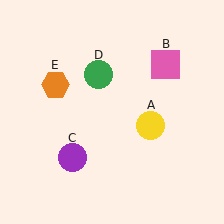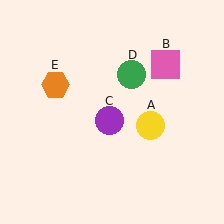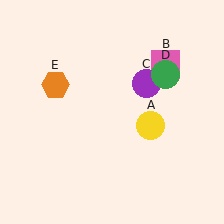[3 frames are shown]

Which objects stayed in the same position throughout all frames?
Yellow circle (object A) and pink square (object B) and orange hexagon (object E) remained stationary.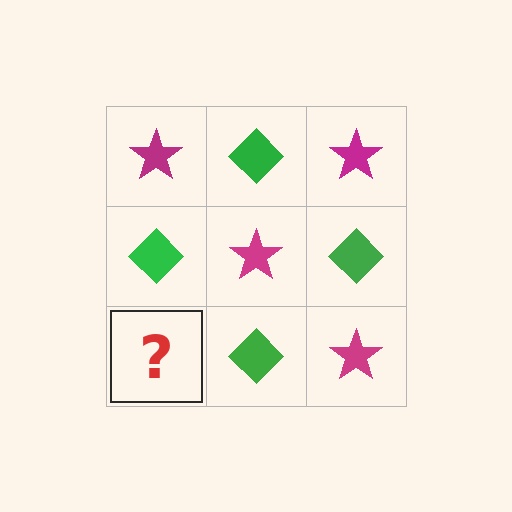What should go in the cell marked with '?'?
The missing cell should contain a magenta star.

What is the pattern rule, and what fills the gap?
The rule is that it alternates magenta star and green diamond in a checkerboard pattern. The gap should be filled with a magenta star.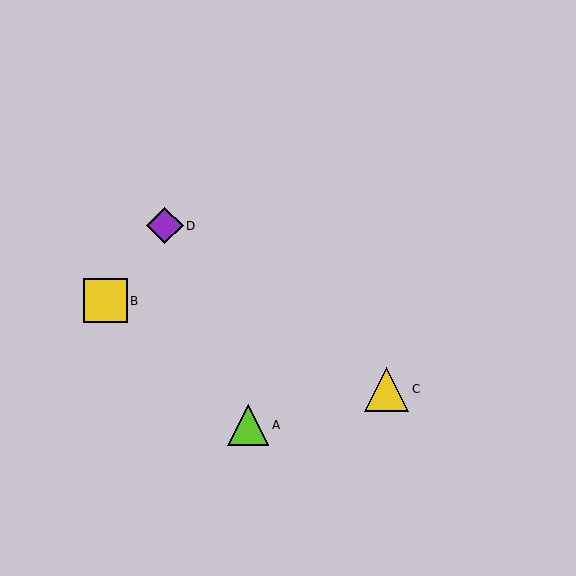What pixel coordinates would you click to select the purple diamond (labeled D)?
Click at (165, 226) to select the purple diamond D.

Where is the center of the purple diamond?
The center of the purple diamond is at (165, 226).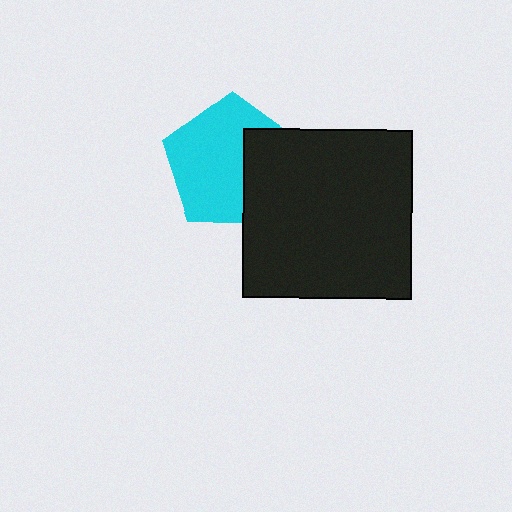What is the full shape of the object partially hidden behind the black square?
The partially hidden object is a cyan pentagon.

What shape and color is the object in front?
The object in front is a black square.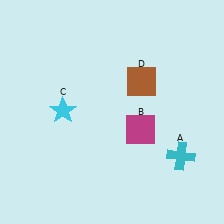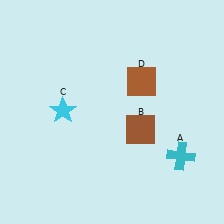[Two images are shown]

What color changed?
The square (B) changed from magenta in Image 1 to brown in Image 2.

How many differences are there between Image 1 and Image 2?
There is 1 difference between the two images.